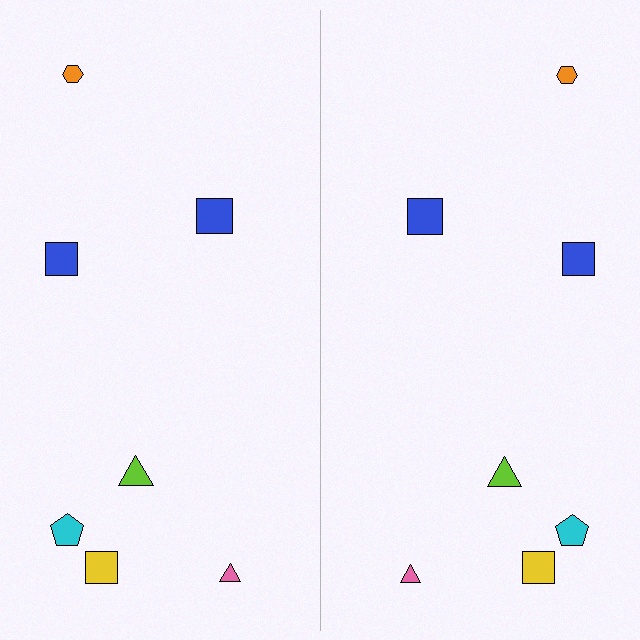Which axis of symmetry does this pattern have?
The pattern has a vertical axis of symmetry running through the center of the image.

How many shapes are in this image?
There are 14 shapes in this image.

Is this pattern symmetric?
Yes, this pattern has bilateral (reflection) symmetry.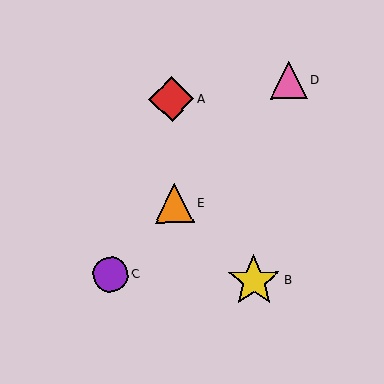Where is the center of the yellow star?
The center of the yellow star is at (254, 281).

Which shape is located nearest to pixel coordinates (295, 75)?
The pink triangle (labeled D) at (289, 80) is nearest to that location.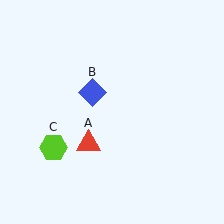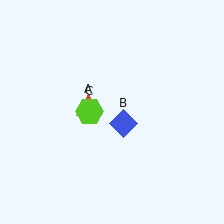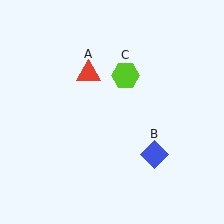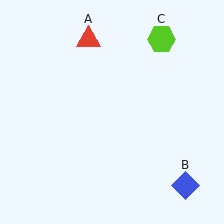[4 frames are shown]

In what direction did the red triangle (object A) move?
The red triangle (object A) moved up.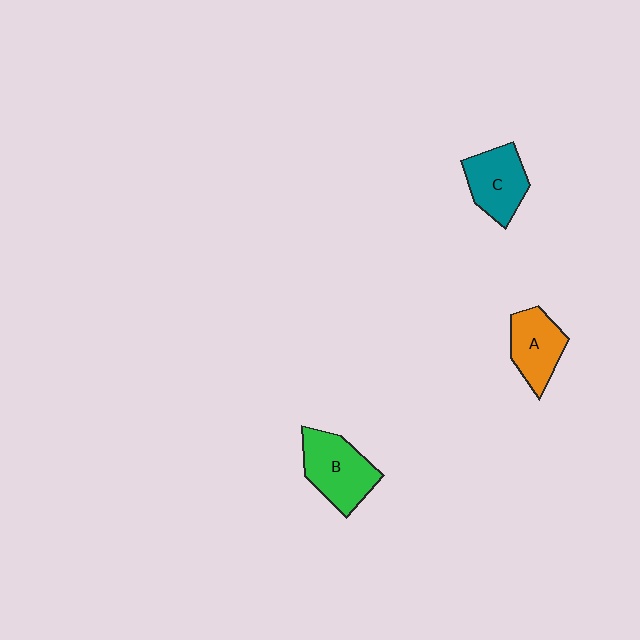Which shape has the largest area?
Shape B (green).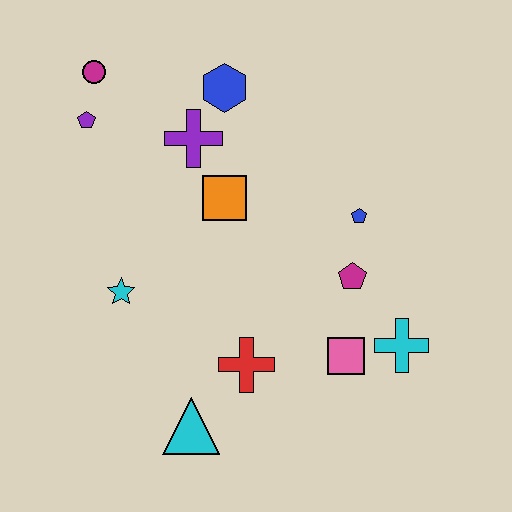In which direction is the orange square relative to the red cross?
The orange square is above the red cross.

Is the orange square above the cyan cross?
Yes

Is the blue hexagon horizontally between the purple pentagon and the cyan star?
No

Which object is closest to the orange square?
The purple cross is closest to the orange square.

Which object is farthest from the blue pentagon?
The magenta circle is farthest from the blue pentagon.